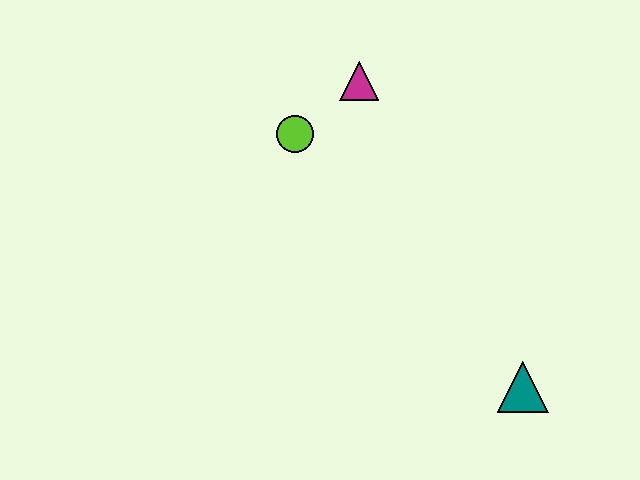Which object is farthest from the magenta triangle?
The teal triangle is farthest from the magenta triangle.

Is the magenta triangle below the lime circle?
No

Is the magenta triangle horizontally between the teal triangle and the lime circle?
Yes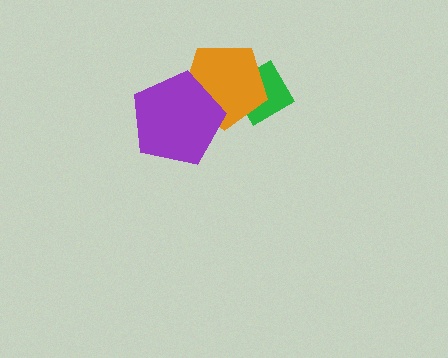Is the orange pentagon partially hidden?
Yes, it is partially covered by another shape.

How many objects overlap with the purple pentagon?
1 object overlaps with the purple pentagon.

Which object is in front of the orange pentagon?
The purple pentagon is in front of the orange pentagon.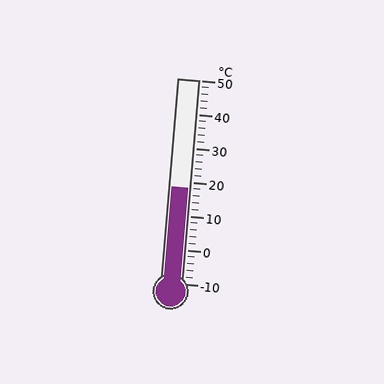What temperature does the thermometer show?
The thermometer shows approximately 18°C.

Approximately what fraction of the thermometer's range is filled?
The thermometer is filled to approximately 45% of its range.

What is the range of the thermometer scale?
The thermometer scale ranges from -10°C to 50°C.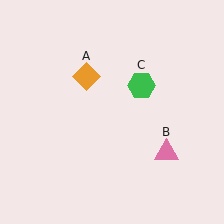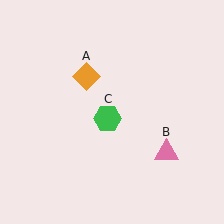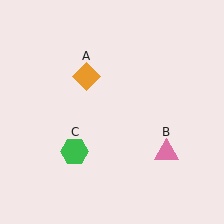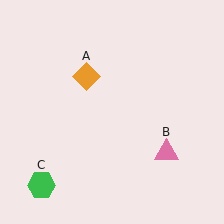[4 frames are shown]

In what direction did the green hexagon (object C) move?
The green hexagon (object C) moved down and to the left.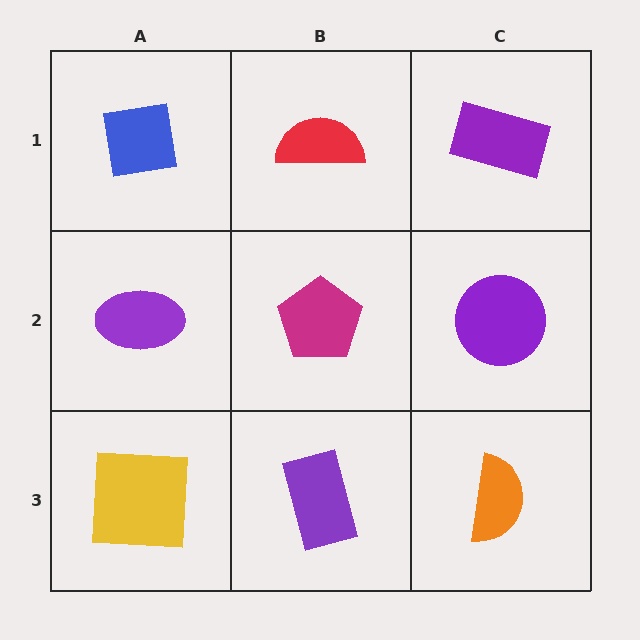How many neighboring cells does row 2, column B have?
4.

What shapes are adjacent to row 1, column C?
A purple circle (row 2, column C), a red semicircle (row 1, column B).